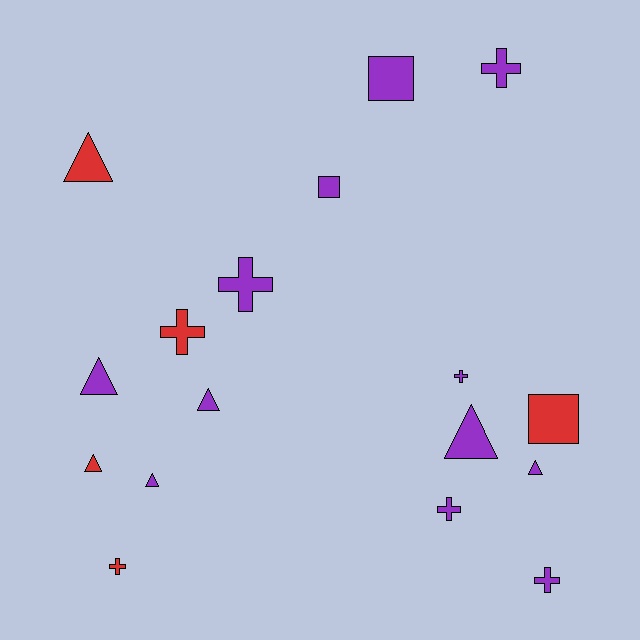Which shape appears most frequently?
Cross, with 7 objects.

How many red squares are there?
There is 1 red square.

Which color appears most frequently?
Purple, with 12 objects.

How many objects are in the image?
There are 17 objects.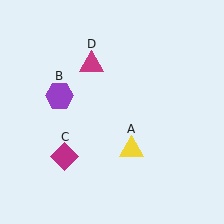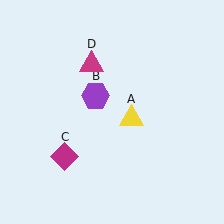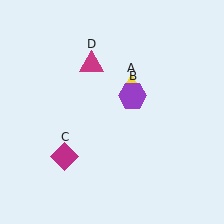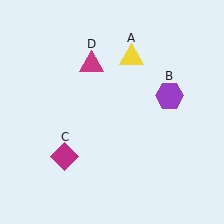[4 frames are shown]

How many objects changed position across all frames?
2 objects changed position: yellow triangle (object A), purple hexagon (object B).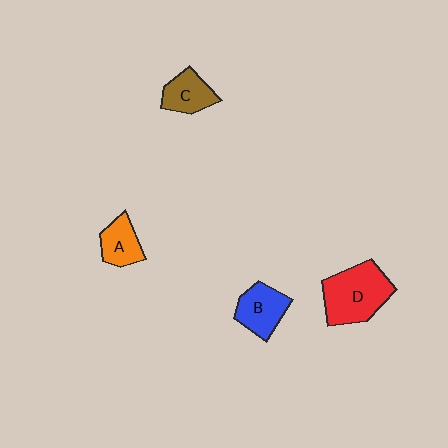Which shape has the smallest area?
Shape A (orange).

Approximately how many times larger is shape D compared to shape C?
Approximately 1.9 times.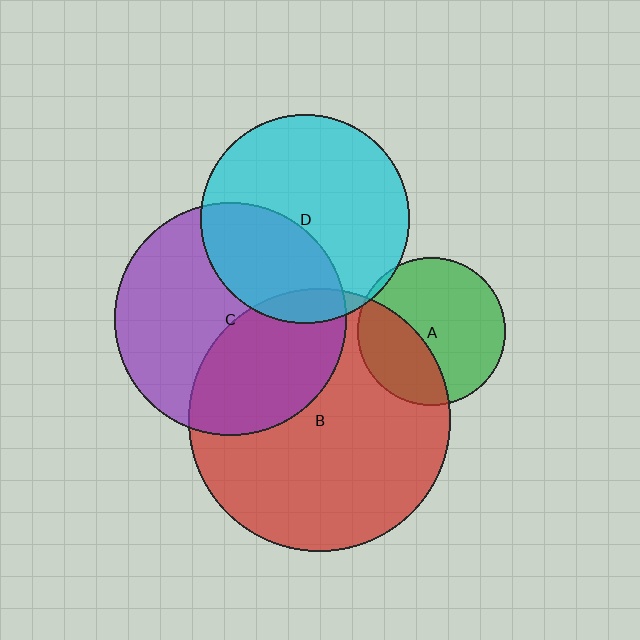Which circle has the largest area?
Circle B (red).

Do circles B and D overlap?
Yes.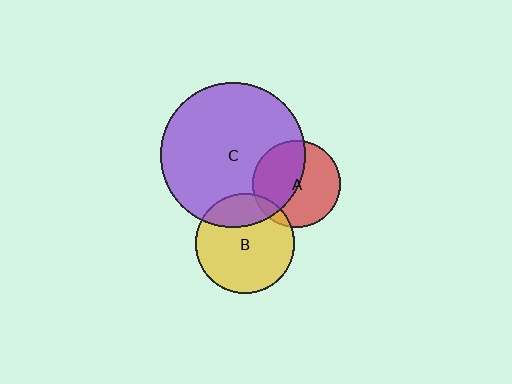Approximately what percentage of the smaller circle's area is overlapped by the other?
Approximately 25%.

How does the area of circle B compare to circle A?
Approximately 1.3 times.